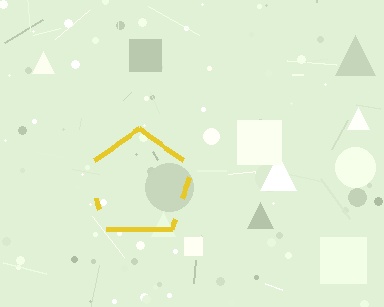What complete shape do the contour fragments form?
The contour fragments form a pentagon.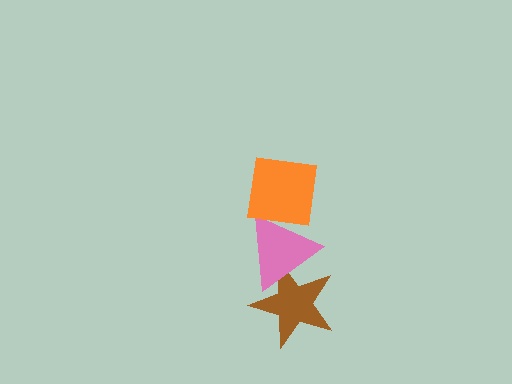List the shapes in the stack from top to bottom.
From top to bottom: the orange square, the pink triangle, the brown star.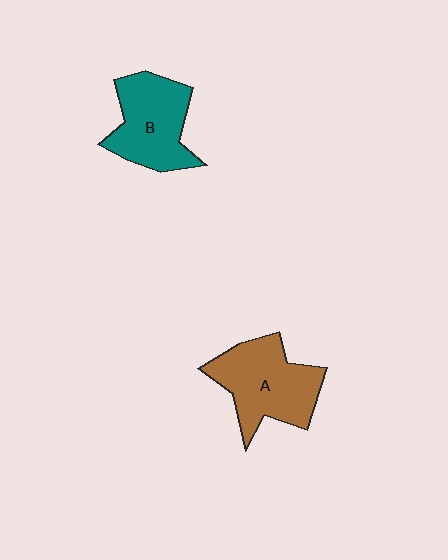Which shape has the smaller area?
Shape B (teal).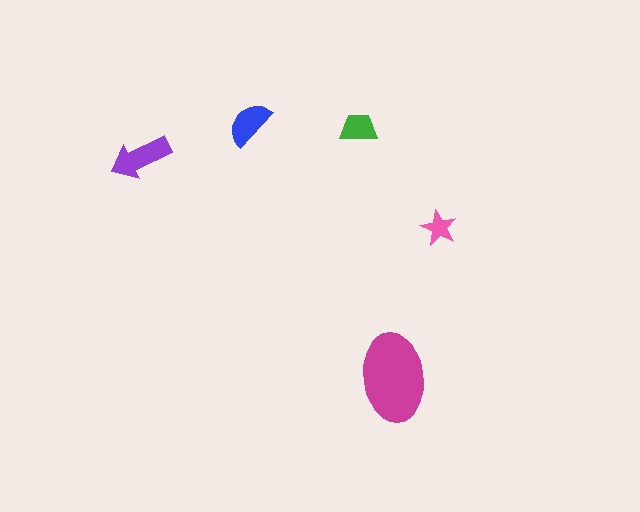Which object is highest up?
The blue semicircle is topmost.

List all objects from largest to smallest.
The magenta ellipse, the purple arrow, the blue semicircle, the green trapezoid, the pink star.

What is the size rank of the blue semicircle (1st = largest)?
3rd.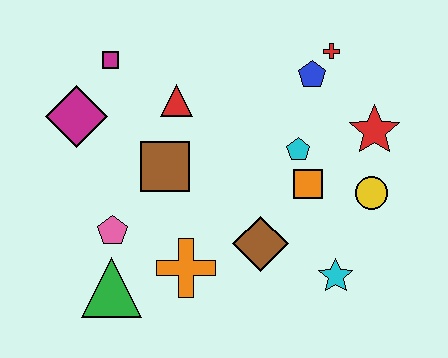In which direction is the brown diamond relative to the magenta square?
The brown diamond is below the magenta square.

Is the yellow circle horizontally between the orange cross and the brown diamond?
No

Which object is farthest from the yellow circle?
The magenta diamond is farthest from the yellow circle.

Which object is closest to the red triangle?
The brown square is closest to the red triangle.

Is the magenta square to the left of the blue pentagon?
Yes